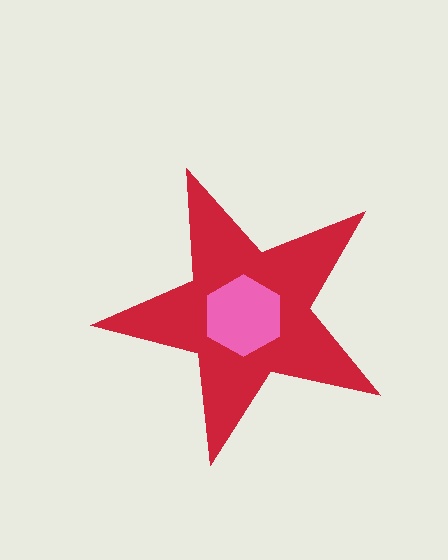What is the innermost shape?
The pink hexagon.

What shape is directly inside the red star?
The pink hexagon.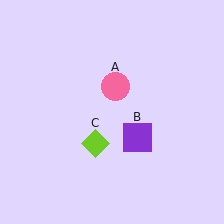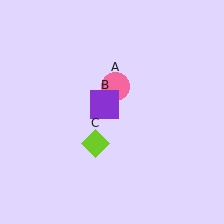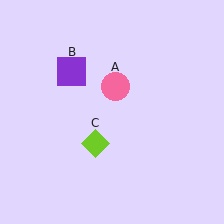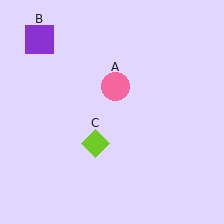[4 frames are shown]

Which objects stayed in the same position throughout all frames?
Pink circle (object A) and lime diamond (object C) remained stationary.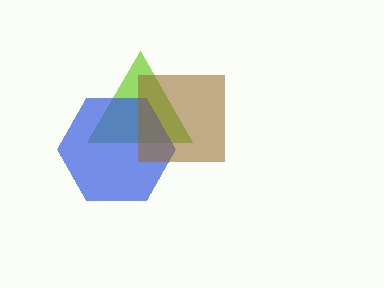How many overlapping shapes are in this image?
There are 3 overlapping shapes in the image.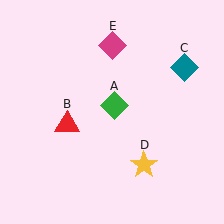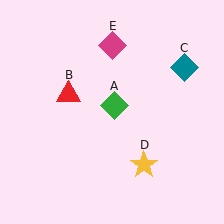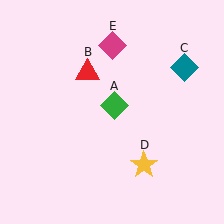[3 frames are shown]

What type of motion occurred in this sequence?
The red triangle (object B) rotated clockwise around the center of the scene.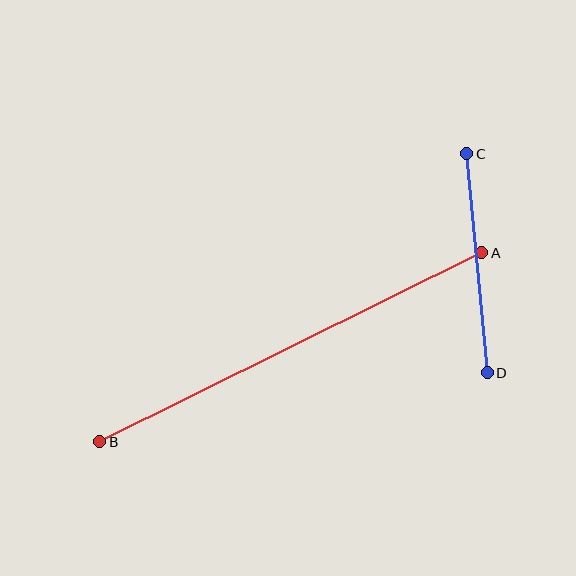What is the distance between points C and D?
The distance is approximately 220 pixels.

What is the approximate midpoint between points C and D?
The midpoint is at approximately (477, 263) pixels.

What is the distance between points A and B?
The distance is approximately 427 pixels.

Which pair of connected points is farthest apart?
Points A and B are farthest apart.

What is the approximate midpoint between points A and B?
The midpoint is at approximately (291, 347) pixels.